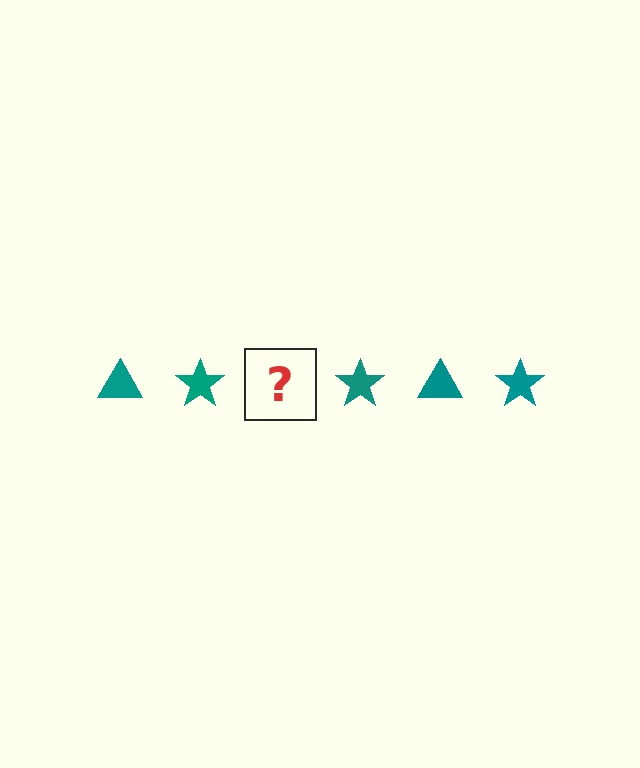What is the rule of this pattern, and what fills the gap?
The rule is that the pattern cycles through triangle, star shapes in teal. The gap should be filled with a teal triangle.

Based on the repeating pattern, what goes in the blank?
The blank should be a teal triangle.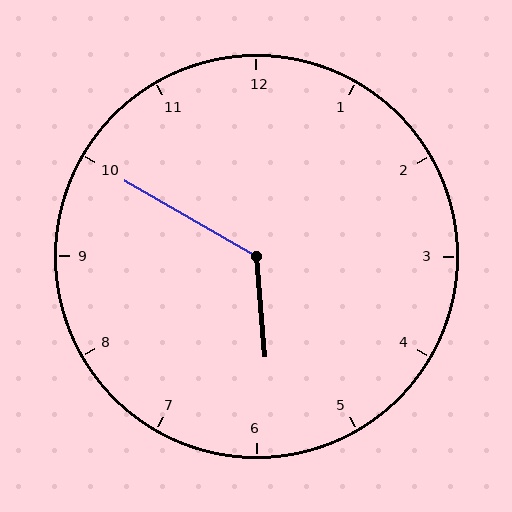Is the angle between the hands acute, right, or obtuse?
It is obtuse.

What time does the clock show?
5:50.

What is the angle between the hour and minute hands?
Approximately 125 degrees.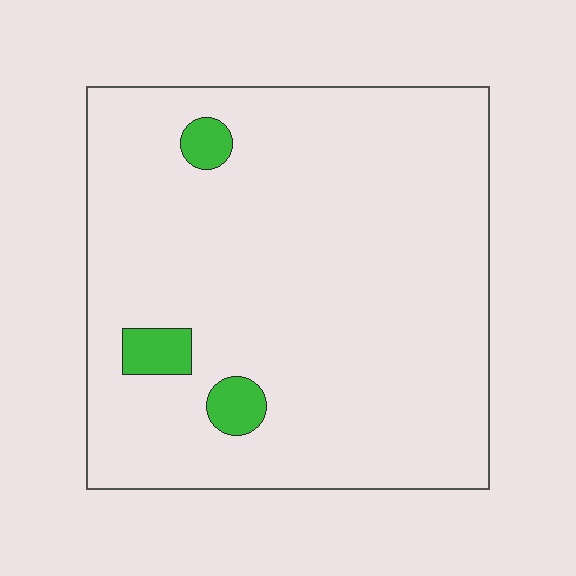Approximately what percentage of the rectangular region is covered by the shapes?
Approximately 5%.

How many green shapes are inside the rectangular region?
3.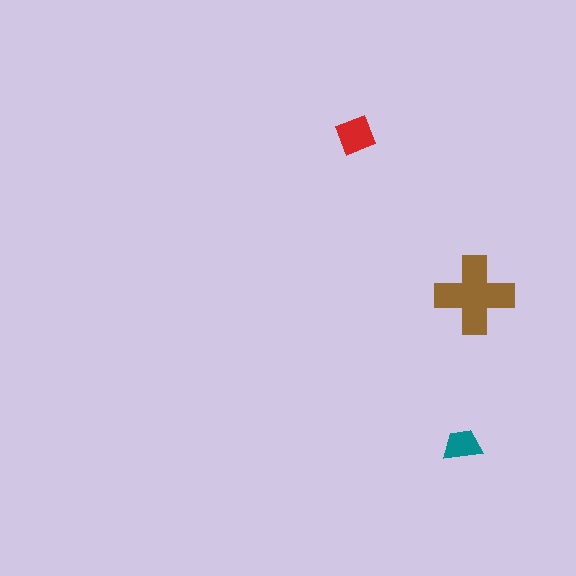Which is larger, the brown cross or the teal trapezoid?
The brown cross.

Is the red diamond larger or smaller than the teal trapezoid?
Larger.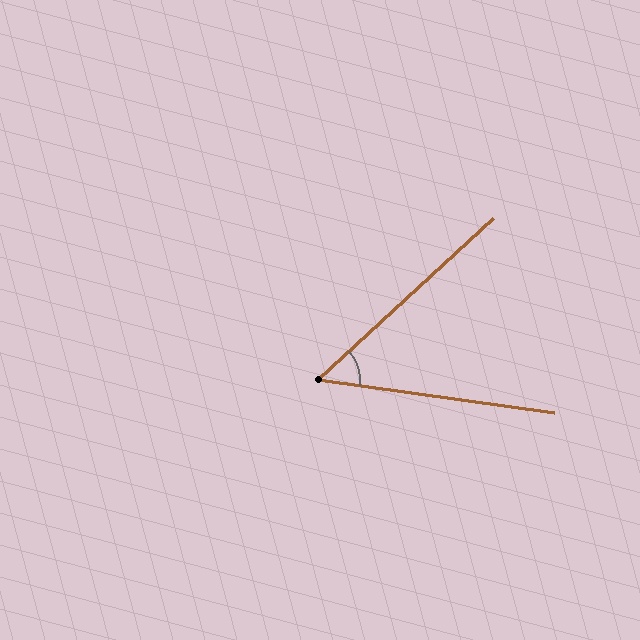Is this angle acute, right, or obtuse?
It is acute.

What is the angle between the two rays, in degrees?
Approximately 51 degrees.